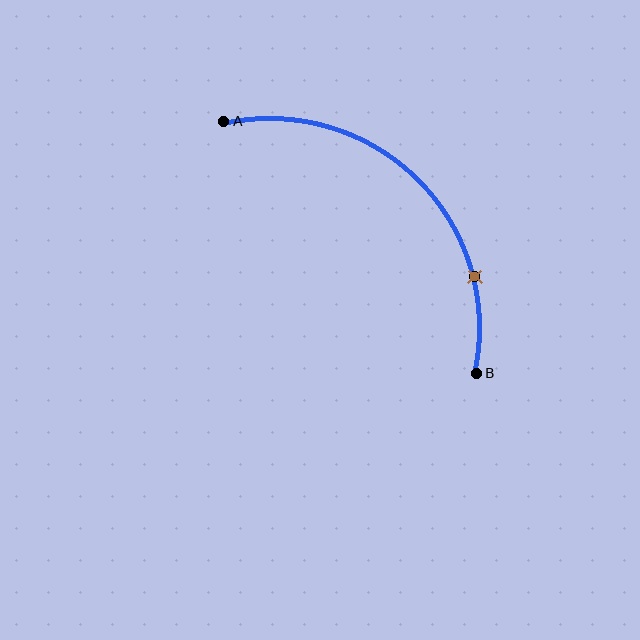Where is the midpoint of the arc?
The arc midpoint is the point on the curve farthest from the straight line joining A and B. It sits above and to the right of that line.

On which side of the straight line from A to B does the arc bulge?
The arc bulges above and to the right of the straight line connecting A and B.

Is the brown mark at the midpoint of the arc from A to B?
No. The brown mark lies on the arc but is closer to endpoint B. The arc midpoint would be at the point on the curve equidistant along the arc from both A and B.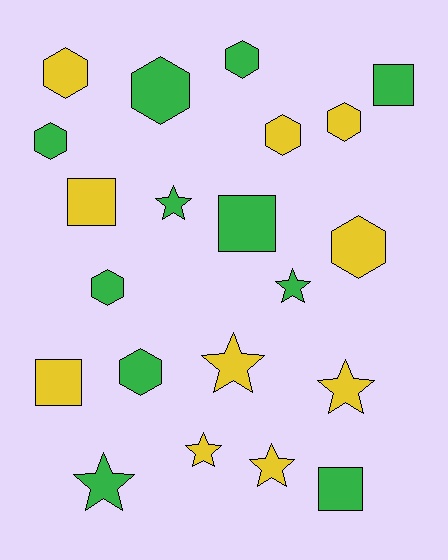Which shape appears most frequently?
Hexagon, with 9 objects.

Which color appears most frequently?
Green, with 11 objects.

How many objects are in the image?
There are 21 objects.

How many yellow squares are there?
There are 2 yellow squares.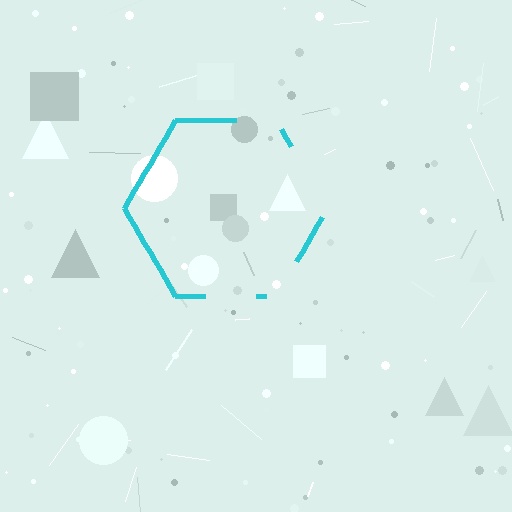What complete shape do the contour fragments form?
The contour fragments form a hexagon.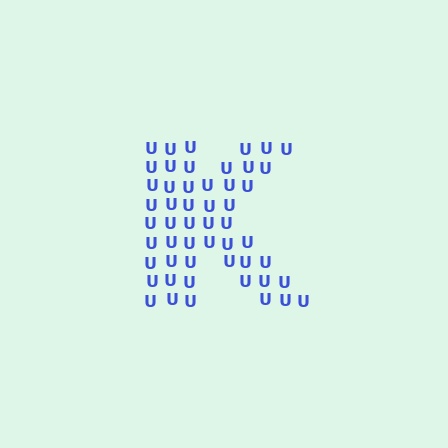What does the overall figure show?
The overall figure shows the letter K.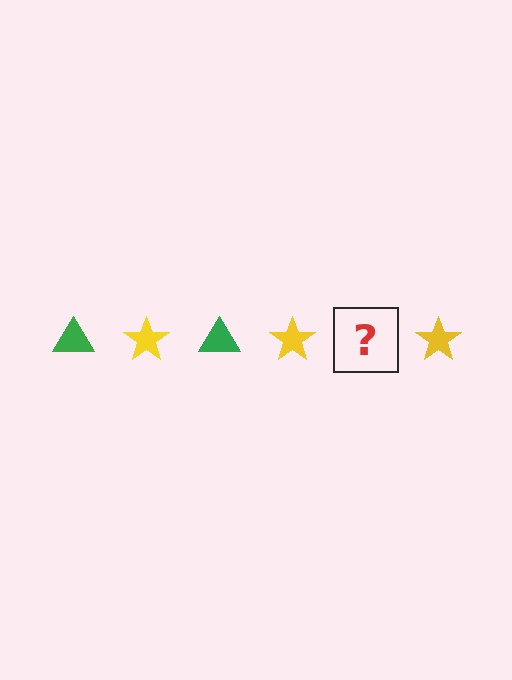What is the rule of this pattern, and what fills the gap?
The rule is that the pattern alternates between green triangle and yellow star. The gap should be filled with a green triangle.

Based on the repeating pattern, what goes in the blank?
The blank should be a green triangle.